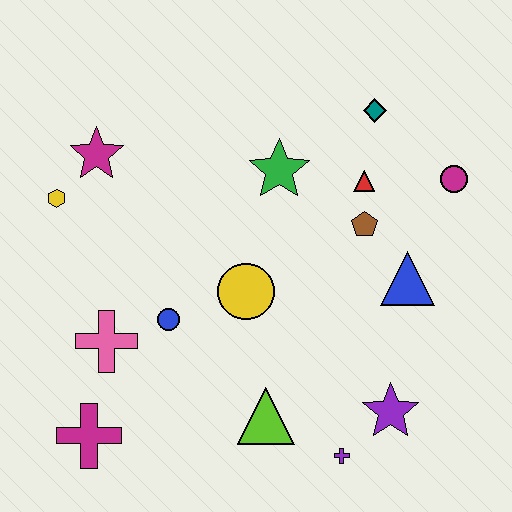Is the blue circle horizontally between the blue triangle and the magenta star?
Yes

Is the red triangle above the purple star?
Yes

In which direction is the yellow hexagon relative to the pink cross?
The yellow hexagon is above the pink cross.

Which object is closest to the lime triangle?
The purple cross is closest to the lime triangle.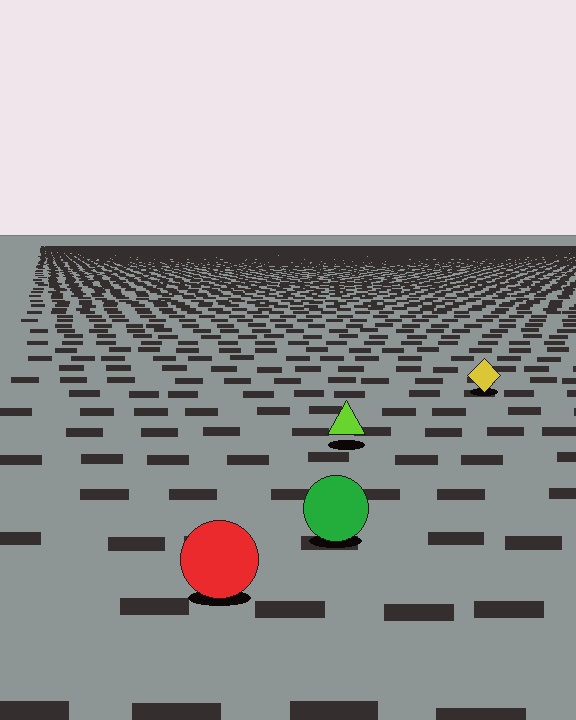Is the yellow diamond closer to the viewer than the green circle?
No. The green circle is closer — you can tell from the texture gradient: the ground texture is coarser near it.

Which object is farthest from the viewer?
The yellow diamond is farthest from the viewer. It appears smaller and the ground texture around it is denser.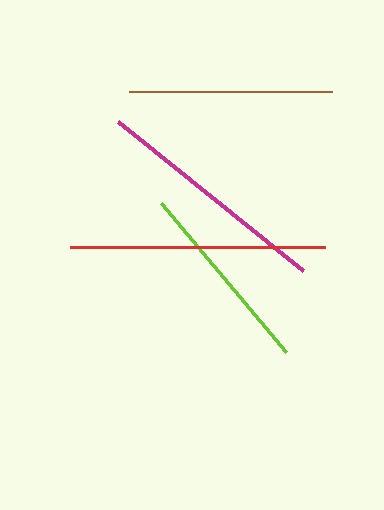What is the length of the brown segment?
The brown segment is approximately 203 pixels long.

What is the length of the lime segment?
The lime segment is approximately 195 pixels long.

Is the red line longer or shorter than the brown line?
The red line is longer than the brown line.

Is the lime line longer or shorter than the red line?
The red line is longer than the lime line.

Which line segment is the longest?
The red line is the longest at approximately 255 pixels.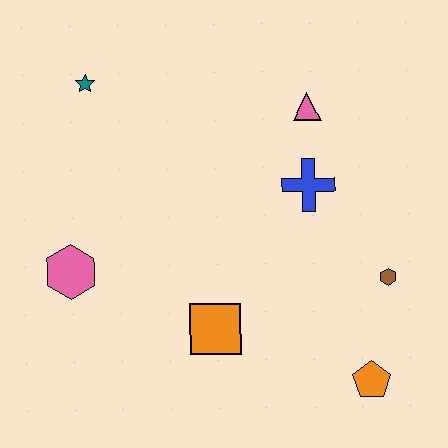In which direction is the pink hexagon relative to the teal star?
The pink hexagon is below the teal star.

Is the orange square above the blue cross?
No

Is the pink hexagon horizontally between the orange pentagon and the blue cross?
No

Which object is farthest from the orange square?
The teal star is farthest from the orange square.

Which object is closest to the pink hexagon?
The orange square is closest to the pink hexagon.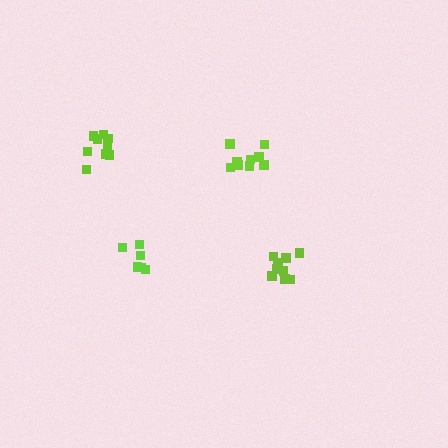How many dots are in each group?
Group 1: 10 dots, Group 2: 9 dots, Group 3: 10 dots, Group 4: 6 dots (35 total).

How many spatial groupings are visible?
There are 4 spatial groupings.